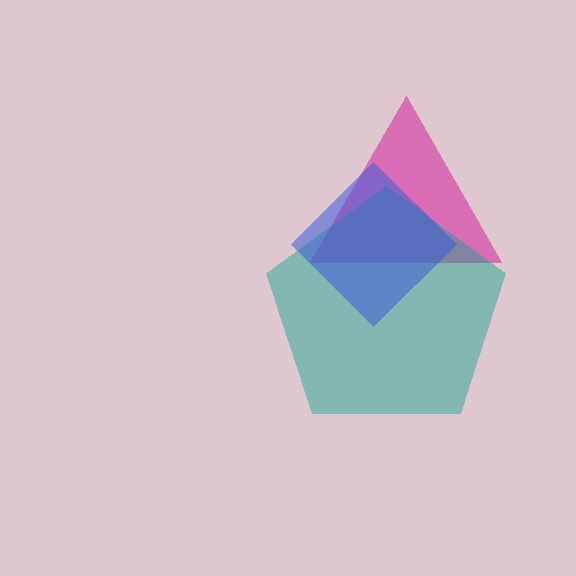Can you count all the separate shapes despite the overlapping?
Yes, there are 3 separate shapes.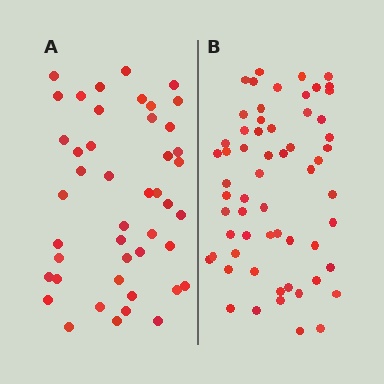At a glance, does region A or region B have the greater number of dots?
Region B (the right region) has more dots.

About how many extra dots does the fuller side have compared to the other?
Region B has approximately 15 more dots than region A.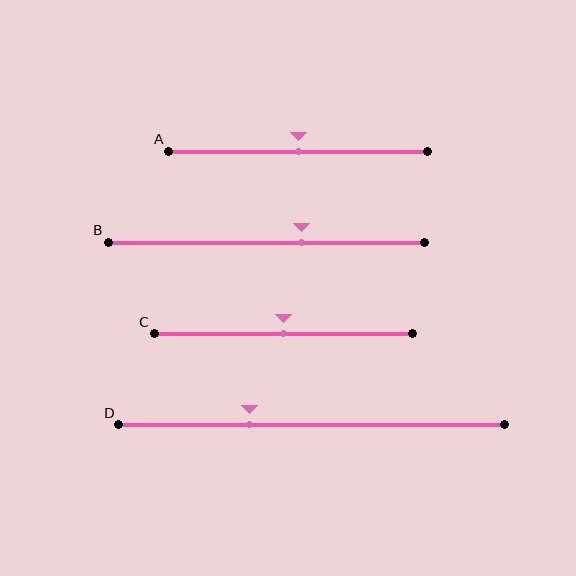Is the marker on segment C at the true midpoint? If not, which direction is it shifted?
Yes, the marker on segment C is at the true midpoint.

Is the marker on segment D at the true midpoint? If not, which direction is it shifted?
No, the marker on segment D is shifted to the left by about 16% of the segment length.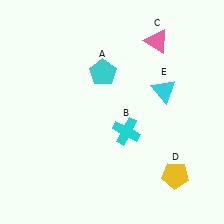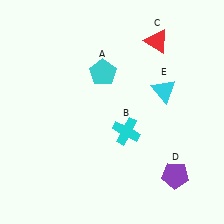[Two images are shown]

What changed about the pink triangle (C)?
In Image 1, C is pink. In Image 2, it changed to red.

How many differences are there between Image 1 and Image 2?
There are 2 differences between the two images.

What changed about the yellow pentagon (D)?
In Image 1, D is yellow. In Image 2, it changed to purple.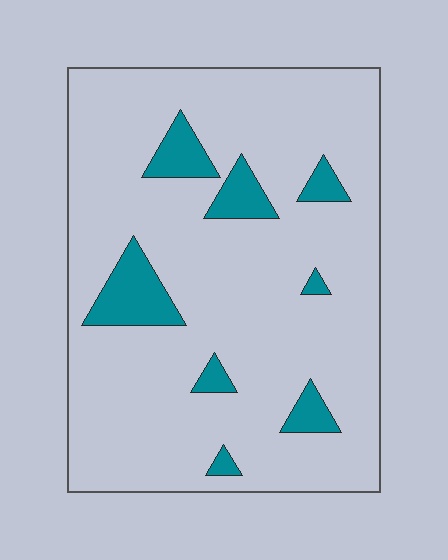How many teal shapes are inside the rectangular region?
8.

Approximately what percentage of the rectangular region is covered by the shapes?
Approximately 10%.